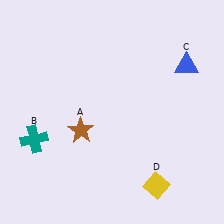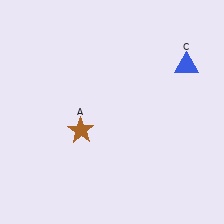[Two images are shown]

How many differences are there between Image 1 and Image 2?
There are 2 differences between the two images.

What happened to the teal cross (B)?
The teal cross (B) was removed in Image 2. It was in the bottom-left area of Image 1.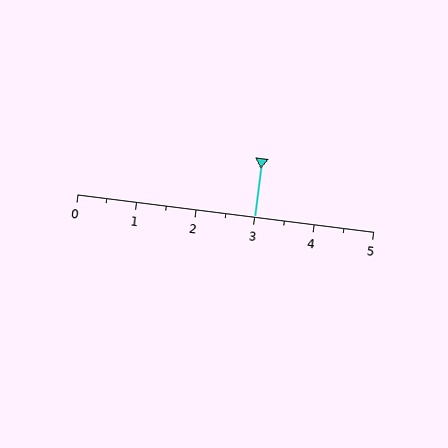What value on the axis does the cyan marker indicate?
The marker indicates approximately 3.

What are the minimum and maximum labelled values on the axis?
The axis runs from 0 to 5.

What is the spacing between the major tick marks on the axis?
The major ticks are spaced 1 apart.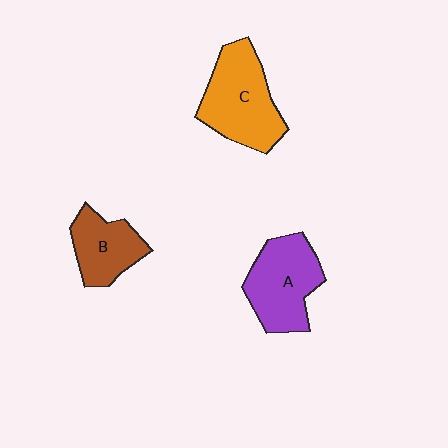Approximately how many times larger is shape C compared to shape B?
Approximately 1.5 times.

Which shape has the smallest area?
Shape B (brown).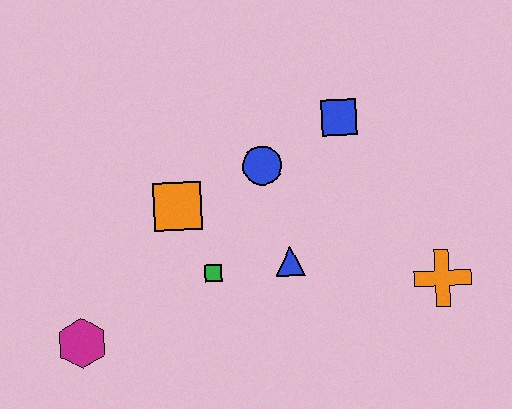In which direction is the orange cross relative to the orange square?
The orange cross is to the right of the orange square.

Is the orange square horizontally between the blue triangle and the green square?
No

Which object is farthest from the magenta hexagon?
The orange cross is farthest from the magenta hexagon.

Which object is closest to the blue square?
The blue circle is closest to the blue square.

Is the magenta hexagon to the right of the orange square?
No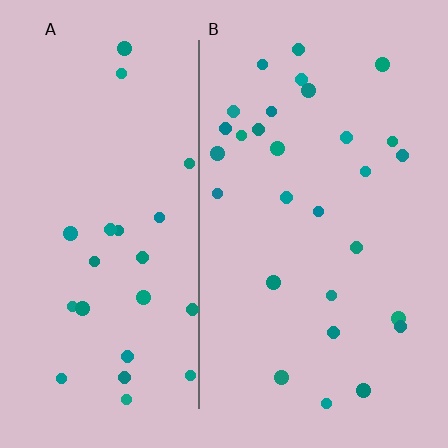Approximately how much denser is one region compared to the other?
Approximately 1.2× — region B over region A.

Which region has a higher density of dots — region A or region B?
B (the right).